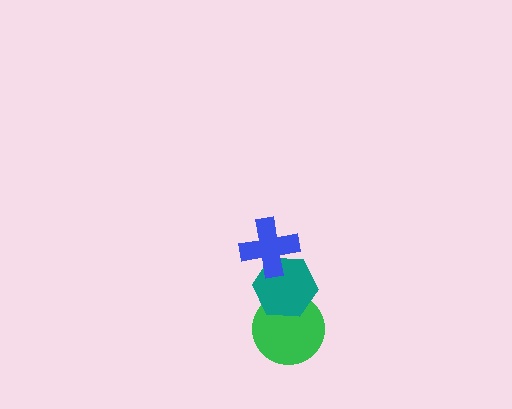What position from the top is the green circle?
The green circle is 3rd from the top.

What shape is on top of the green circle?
The teal hexagon is on top of the green circle.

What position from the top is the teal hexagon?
The teal hexagon is 2nd from the top.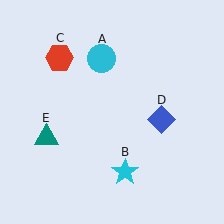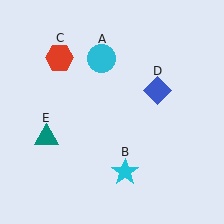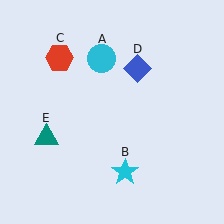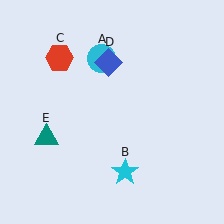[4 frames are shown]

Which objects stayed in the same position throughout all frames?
Cyan circle (object A) and cyan star (object B) and red hexagon (object C) and teal triangle (object E) remained stationary.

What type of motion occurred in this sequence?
The blue diamond (object D) rotated counterclockwise around the center of the scene.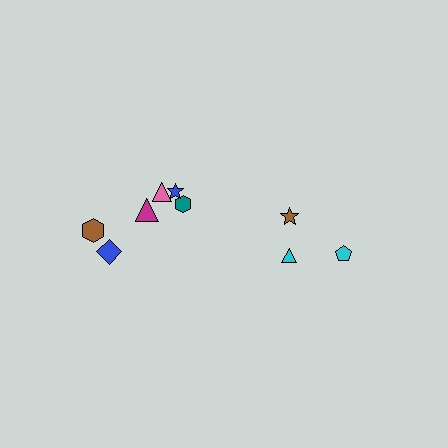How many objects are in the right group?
There are 3 objects.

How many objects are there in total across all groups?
There are 9 objects.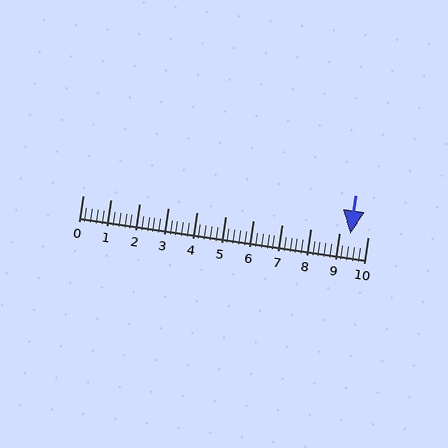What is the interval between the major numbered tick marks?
The major tick marks are spaced 1 units apart.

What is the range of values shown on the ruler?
The ruler shows values from 0 to 10.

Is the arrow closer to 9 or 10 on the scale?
The arrow is closer to 9.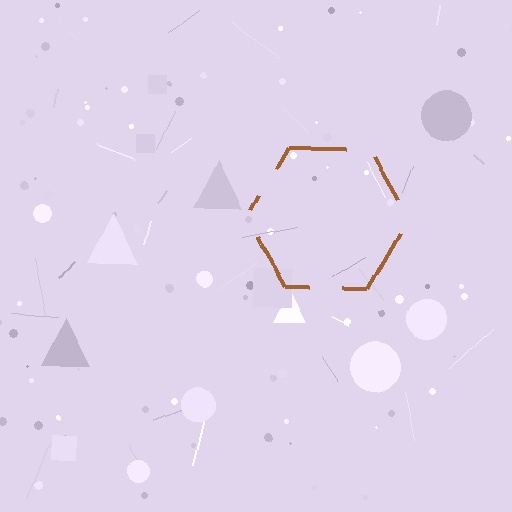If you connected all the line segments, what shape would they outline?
They would outline a hexagon.